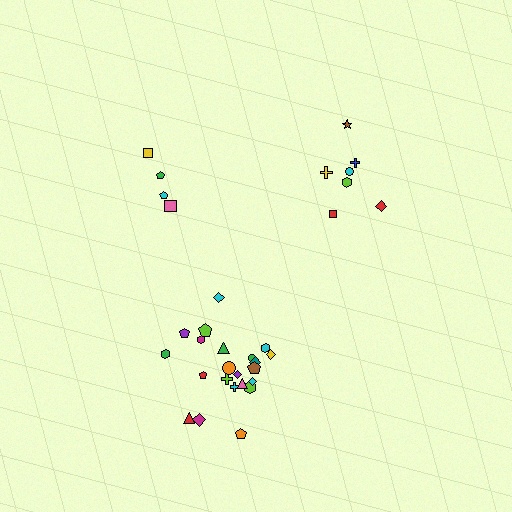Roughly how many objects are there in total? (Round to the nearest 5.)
Roughly 35 objects in total.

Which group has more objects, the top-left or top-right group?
The top-right group.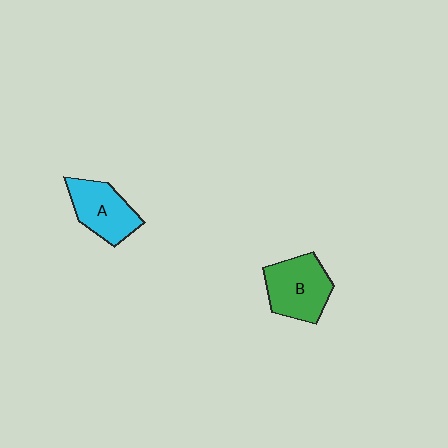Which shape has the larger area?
Shape B (green).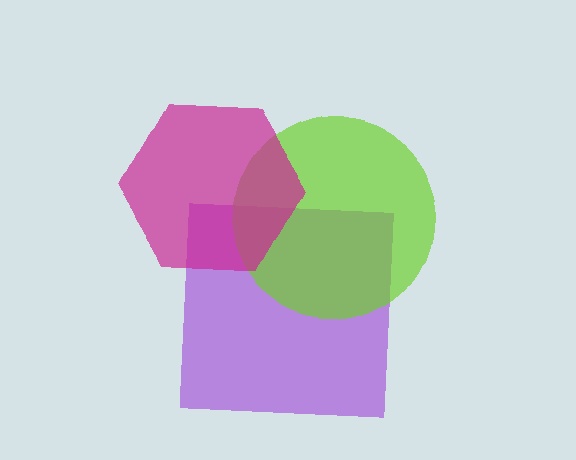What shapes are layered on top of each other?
The layered shapes are: a purple square, a lime circle, a magenta hexagon.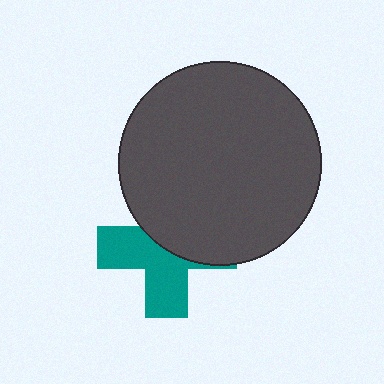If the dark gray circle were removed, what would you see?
You would see the complete teal cross.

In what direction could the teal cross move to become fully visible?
The teal cross could move down. That would shift it out from behind the dark gray circle entirely.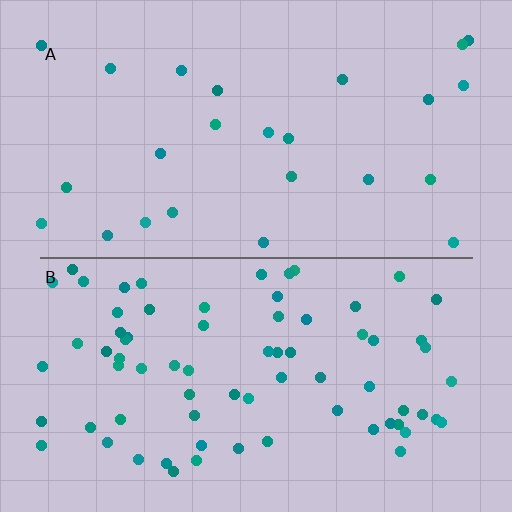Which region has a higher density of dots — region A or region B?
B (the bottom).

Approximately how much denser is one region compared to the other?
Approximately 2.9× — region B over region A.